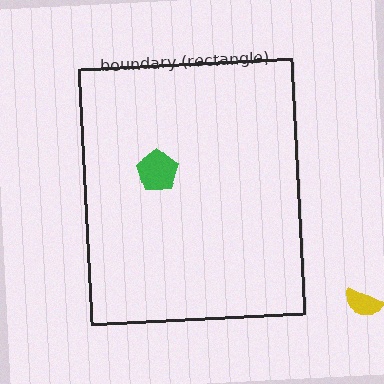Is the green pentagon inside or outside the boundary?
Inside.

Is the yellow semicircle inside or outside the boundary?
Outside.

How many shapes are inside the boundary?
1 inside, 1 outside.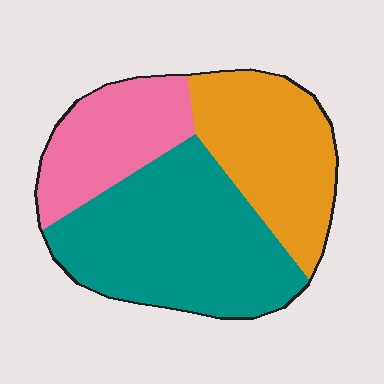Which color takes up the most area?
Teal, at roughly 45%.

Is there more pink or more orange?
Orange.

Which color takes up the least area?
Pink, at roughly 25%.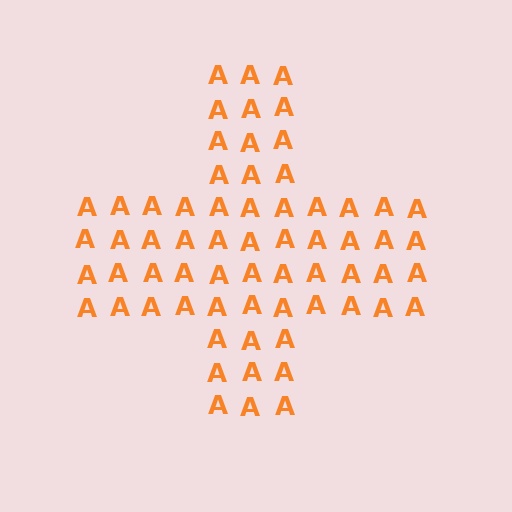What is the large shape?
The large shape is a cross.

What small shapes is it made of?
It is made of small letter A's.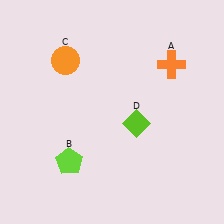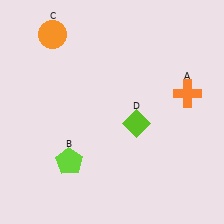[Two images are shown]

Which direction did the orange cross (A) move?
The orange cross (A) moved down.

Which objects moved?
The objects that moved are: the orange cross (A), the orange circle (C).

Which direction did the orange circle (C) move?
The orange circle (C) moved up.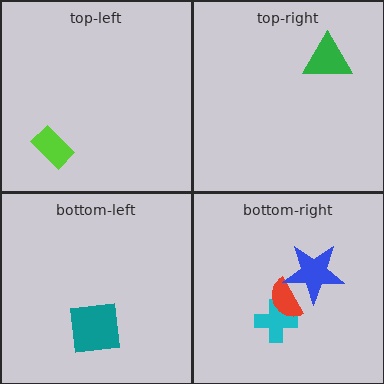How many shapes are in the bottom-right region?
3.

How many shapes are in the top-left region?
1.